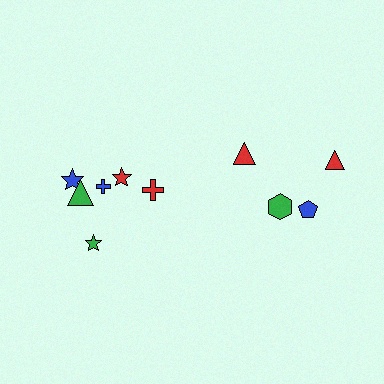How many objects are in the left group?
There are 6 objects.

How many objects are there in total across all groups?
There are 10 objects.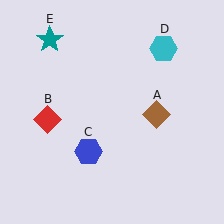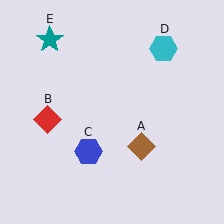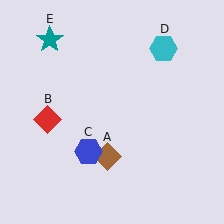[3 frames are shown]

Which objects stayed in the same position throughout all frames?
Red diamond (object B) and blue hexagon (object C) and cyan hexagon (object D) and teal star (object E) remained stationary.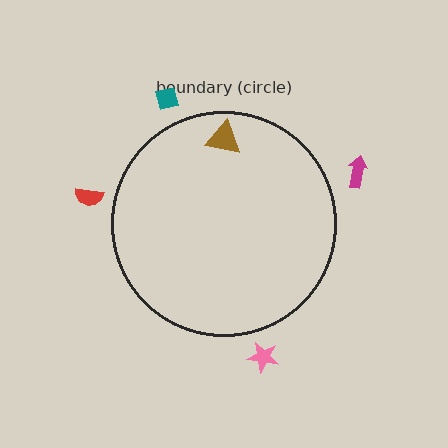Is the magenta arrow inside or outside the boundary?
Outside.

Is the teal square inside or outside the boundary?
Outside.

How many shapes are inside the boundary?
1 inside, 4 outside.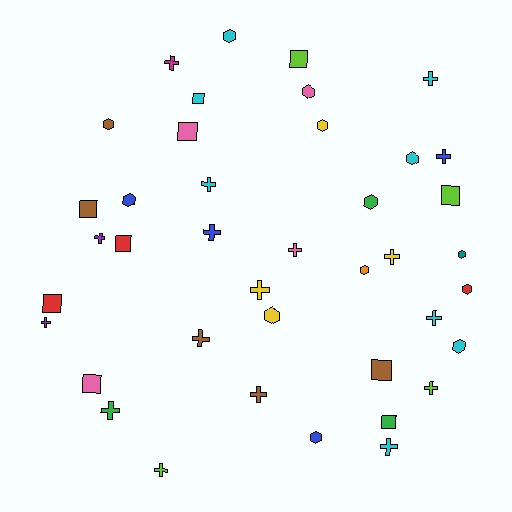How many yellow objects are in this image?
There are 4 yellow objects.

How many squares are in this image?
There are 10 squares.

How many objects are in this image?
There are 40 objects.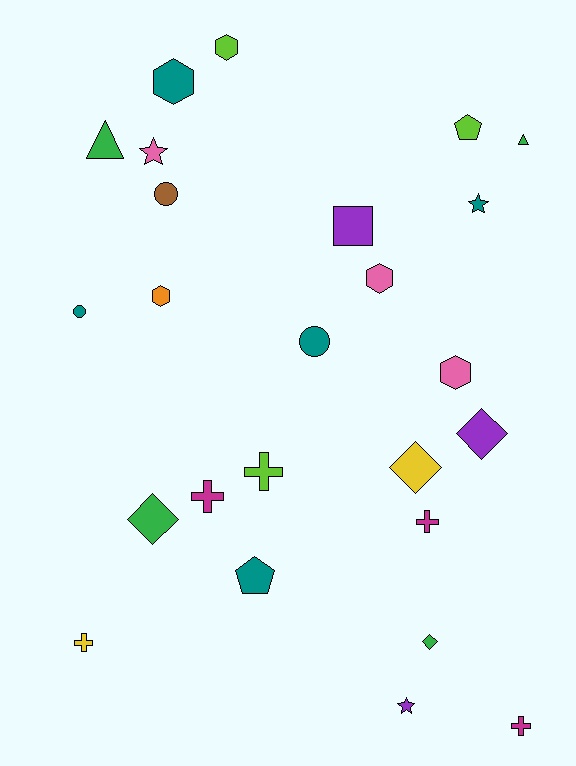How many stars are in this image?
There are 3 stars.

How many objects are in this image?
There are 25 objects.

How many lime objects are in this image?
There are 3 lime objects.